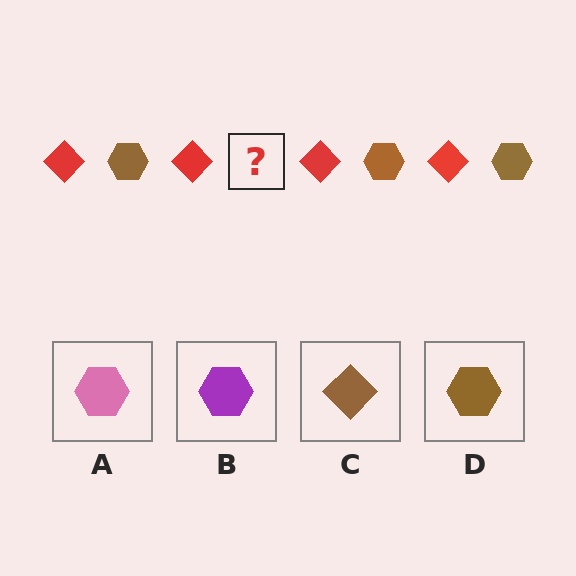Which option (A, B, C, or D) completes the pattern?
D.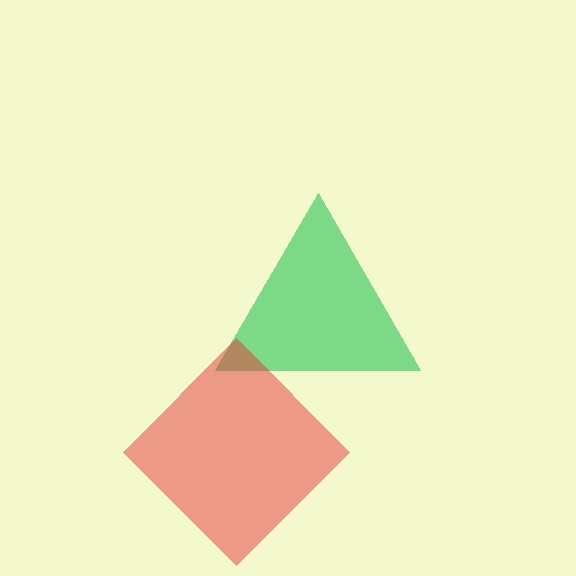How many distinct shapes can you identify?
There are 2 distinct shapes: a green triangle, a red diamond.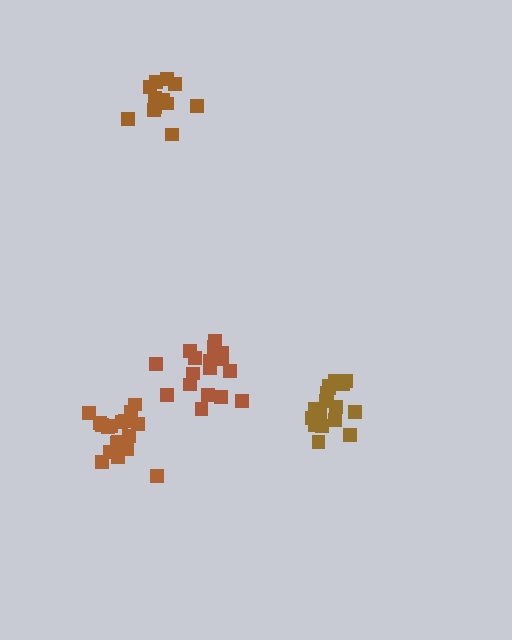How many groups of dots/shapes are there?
There are 4 groups.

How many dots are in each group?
Group 1: 17 dots, Group 2: 18 dots, Group 3: 17 dots, Group 4: 12 dots (64 total).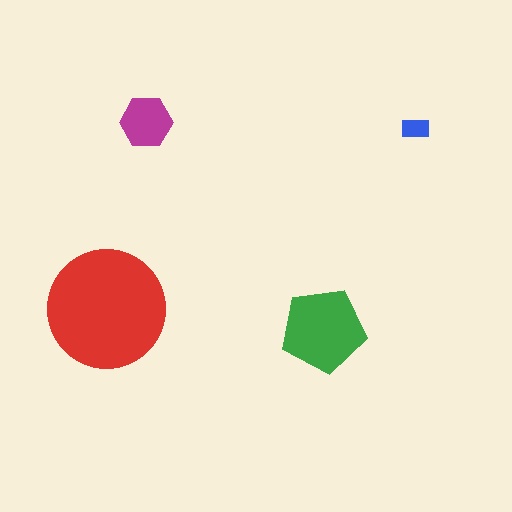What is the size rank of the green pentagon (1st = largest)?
2nd.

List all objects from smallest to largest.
The blue rectangle, the magenta hexagon, the green pentagon, the red circle.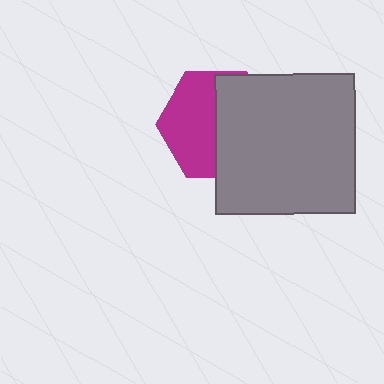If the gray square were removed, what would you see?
You would see the complete magenta hexagon.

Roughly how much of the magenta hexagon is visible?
About half of it is visible (roughly 49%).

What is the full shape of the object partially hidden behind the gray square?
The partially hidden object is a magenta hexagon.